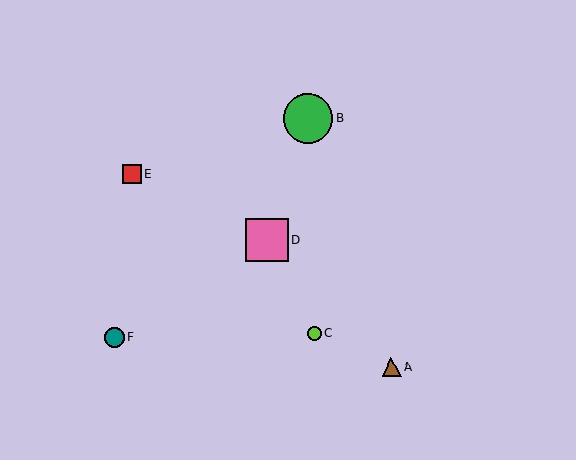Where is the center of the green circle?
The center of the green circle is at (308, 118).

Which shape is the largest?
The green circle (labeled B) is the largest.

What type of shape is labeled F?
Shape F is a teal circle.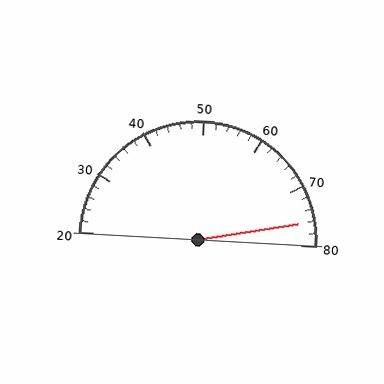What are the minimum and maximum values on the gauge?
The gauge ranges from 20 to 80.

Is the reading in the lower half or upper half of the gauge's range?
The reading is in the upper half of the range (20 to 80).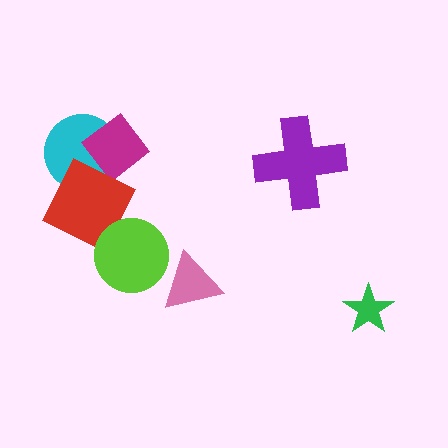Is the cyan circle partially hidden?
Yes, it is partially covered by another shape.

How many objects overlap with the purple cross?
0 objects overlap with the purple cross.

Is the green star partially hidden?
No, no other shape covers it.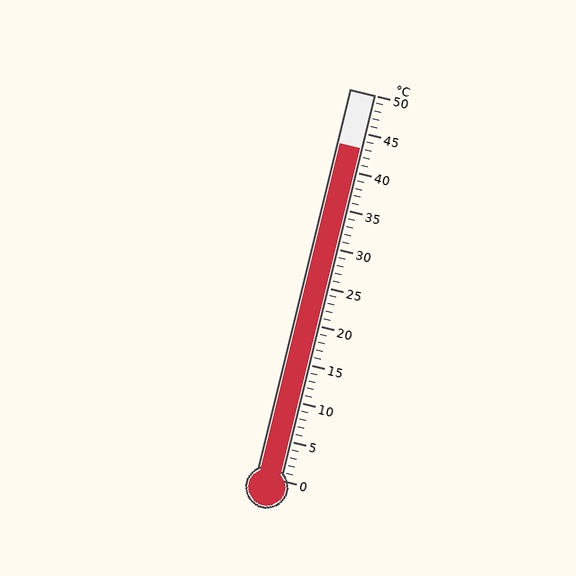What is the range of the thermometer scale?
The thermometer scale ranges from 0°C to 50°C.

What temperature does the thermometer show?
The thermometer shows approximately 43°C.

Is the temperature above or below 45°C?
The temperature is below 45°C.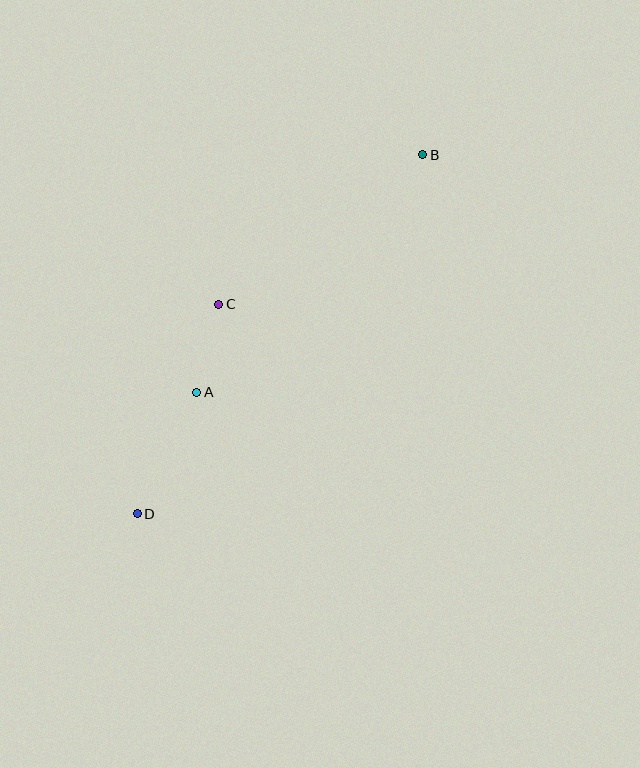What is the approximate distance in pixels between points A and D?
The distance between A and D is approximately 135 pixels.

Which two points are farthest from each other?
Points B and D are farthest from each other.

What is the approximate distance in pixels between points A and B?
The distance between A and B is approximately 328 pixels.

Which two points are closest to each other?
Points A and C are closest to each other.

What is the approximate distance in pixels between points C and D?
The distance between C and D is approximately 225 pixels.